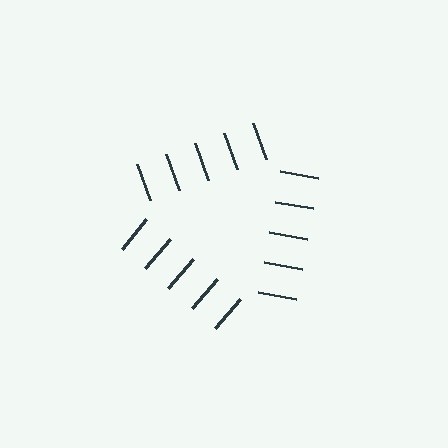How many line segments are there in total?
15 — 5 along each of the 3 edges.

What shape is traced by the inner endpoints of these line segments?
An illusory triangle — the line segments terminate on its edges but no continuous stroke is drawn.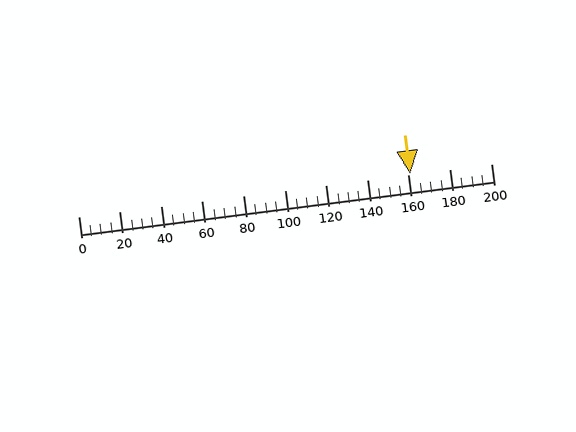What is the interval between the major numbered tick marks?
The major tick marks are spaced 20 units apart.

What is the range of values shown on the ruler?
The ruler shows values from 0 to 200.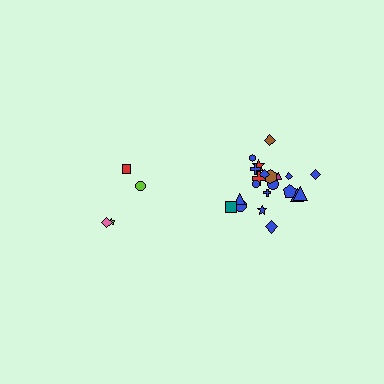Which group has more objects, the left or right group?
The right group.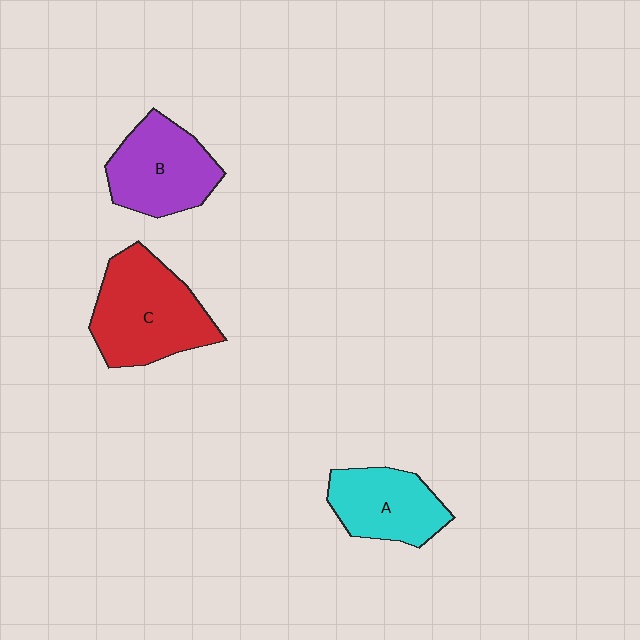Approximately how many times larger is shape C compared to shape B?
Approximately 1.2 times.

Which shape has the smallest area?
Shape A (cyan).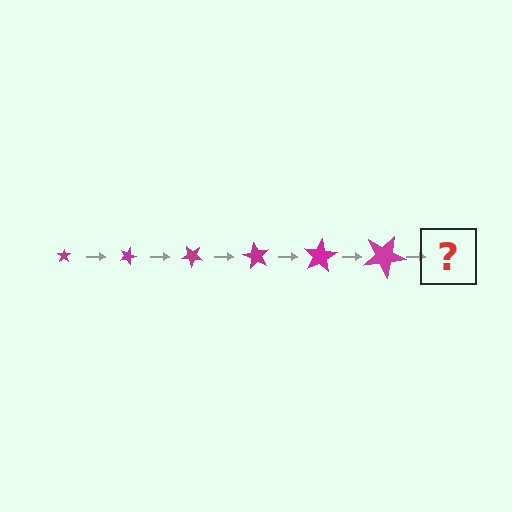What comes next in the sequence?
The next element should be a star, larger than the previous one and rotated 120 degrees from the start.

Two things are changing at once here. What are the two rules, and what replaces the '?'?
The two rules are that the star grows larger each step and it rotates 20 degrees each step. The '?' should be a star, larger than the previous one and rotated 120 degrees from the start.